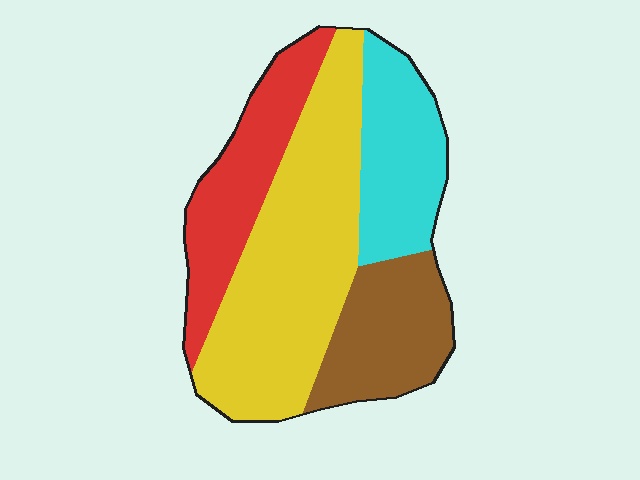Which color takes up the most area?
Yellow, at roughly 40%.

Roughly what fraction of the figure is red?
Red covers 20% of the figure.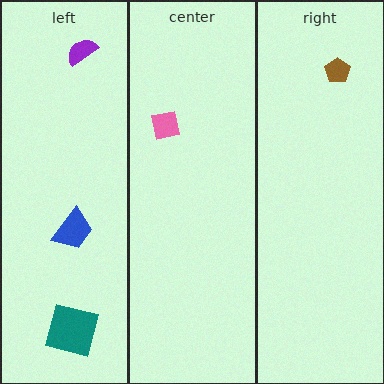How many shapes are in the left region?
3.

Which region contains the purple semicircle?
The left region.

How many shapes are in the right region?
1.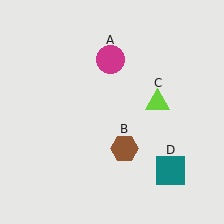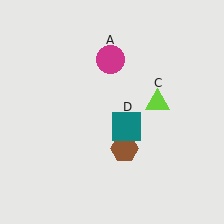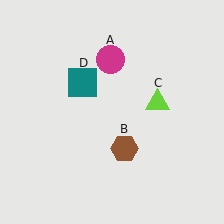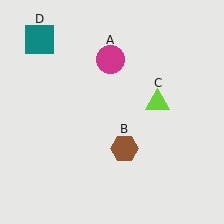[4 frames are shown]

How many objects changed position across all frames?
1 object changed position: teal square (object D).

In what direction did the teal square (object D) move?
The teal square (object D) moved up and to the left.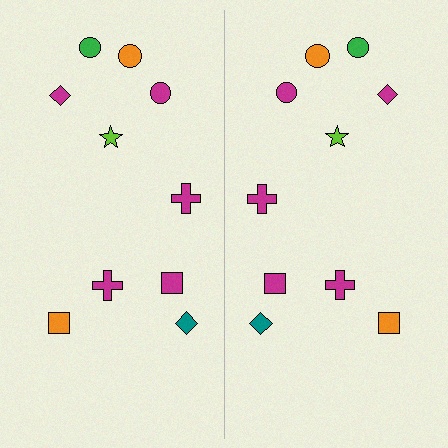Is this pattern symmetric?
Yes, this pattern has bilateral (reflection) symmetry.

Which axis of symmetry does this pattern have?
The pattern has a vertical axis of symmetry running through the center of the image.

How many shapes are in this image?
There are 20 shapes in this image.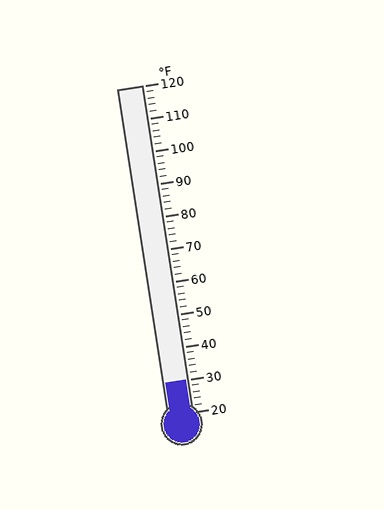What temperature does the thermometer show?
The thermometer shows approximately 30°F.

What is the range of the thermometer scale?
The thermometer scale ranges from 20°F to 120°F.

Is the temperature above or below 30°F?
The temperature is at 30°F.